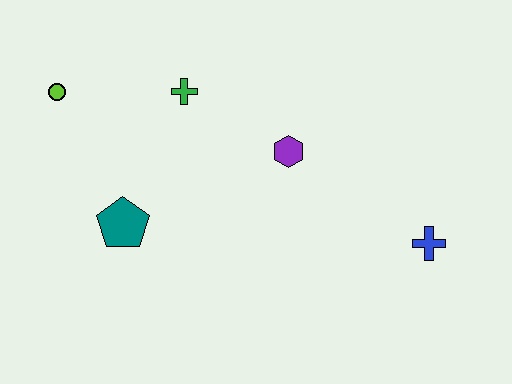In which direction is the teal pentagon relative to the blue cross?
The teal pentagon is to the left of the blue cross.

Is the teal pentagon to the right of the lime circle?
Yes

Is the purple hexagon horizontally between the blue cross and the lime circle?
Yes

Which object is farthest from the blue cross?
The lime circle is farthest from the blue cross.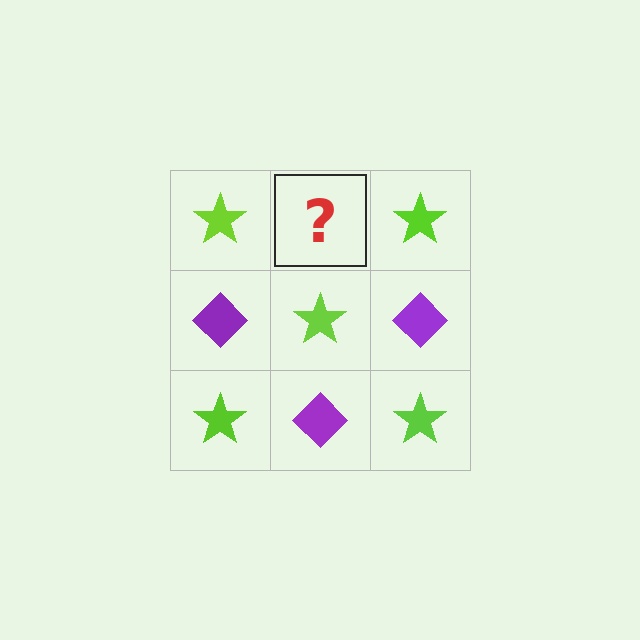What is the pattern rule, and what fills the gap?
The rule is that it alternates lime star and purple diamond in a checkerboard pattern. The gap should be filled with a purple diamond.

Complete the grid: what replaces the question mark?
The question mark should be replaced with a purple diamond.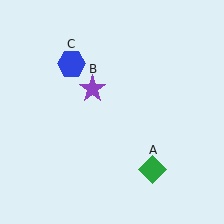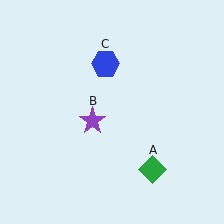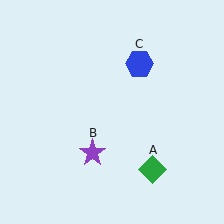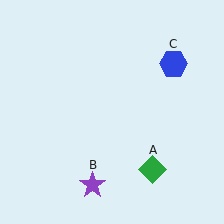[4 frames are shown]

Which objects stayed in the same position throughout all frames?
Green diamond (object A) remained stationary.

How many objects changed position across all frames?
2 objects changed position: purple star (object B), blue hexagon (object C).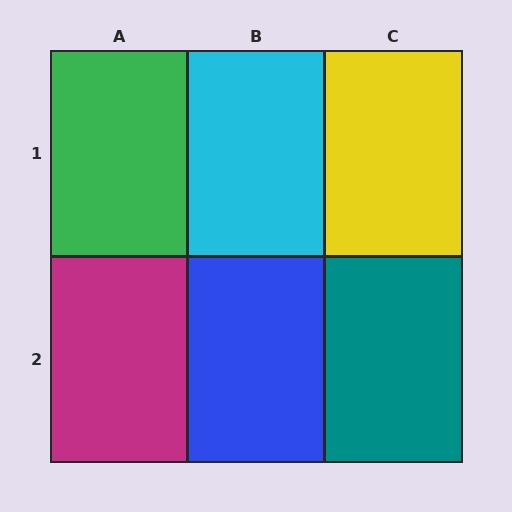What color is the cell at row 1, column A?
Green.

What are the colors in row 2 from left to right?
Magenta, blue, teal.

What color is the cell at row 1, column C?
Yellow.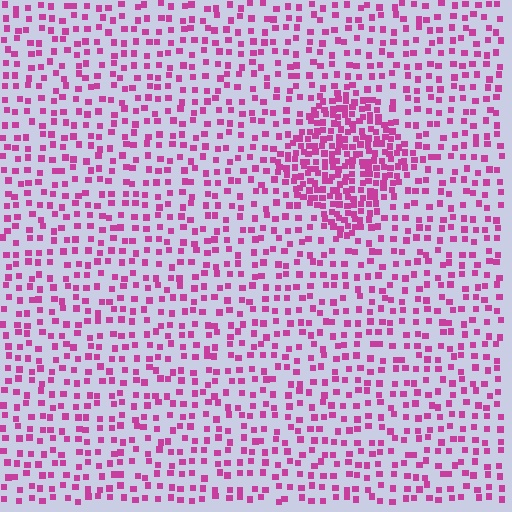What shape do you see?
I see a diamond.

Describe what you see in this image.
The image contains small magenta elements arranged at two different densities. A diamond-shaped region is visible where the elements are more densely packed than the surrounding area.